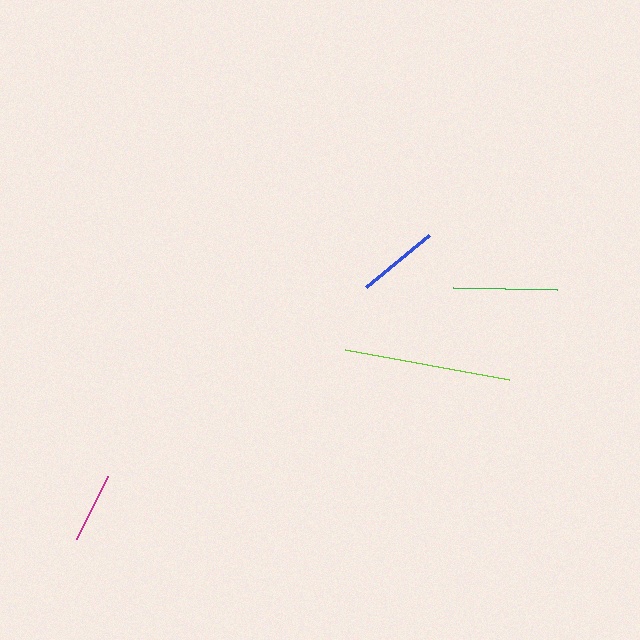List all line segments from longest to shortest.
From longest to shortest: lime, green, blue, magenta.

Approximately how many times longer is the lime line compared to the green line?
The lime line is approximately 1.6 times the length of the green line.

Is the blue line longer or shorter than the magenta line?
The blue line is longer than the magenta line.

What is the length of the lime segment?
The lime segment is approximately 167 pixels long.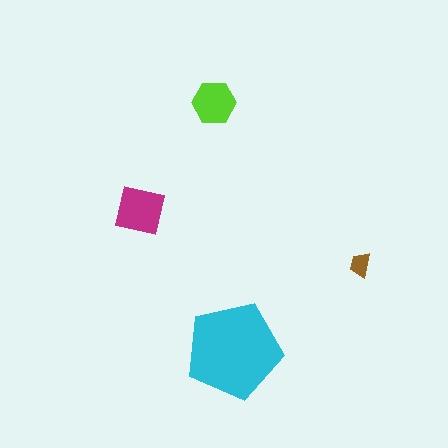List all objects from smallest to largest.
The brown trapezoid, the lime hexagon, the magenta square, the cyan pentagon.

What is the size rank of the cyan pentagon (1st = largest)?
1st.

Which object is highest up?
The lime hexagon is topmost.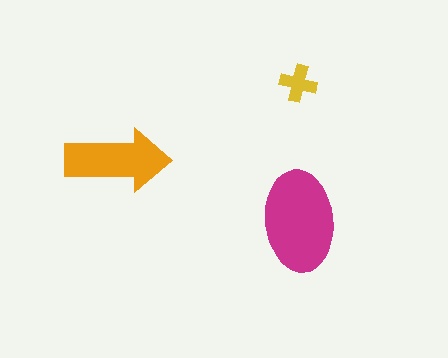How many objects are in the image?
There are 3 objects in the image.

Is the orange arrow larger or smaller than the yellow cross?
Larger.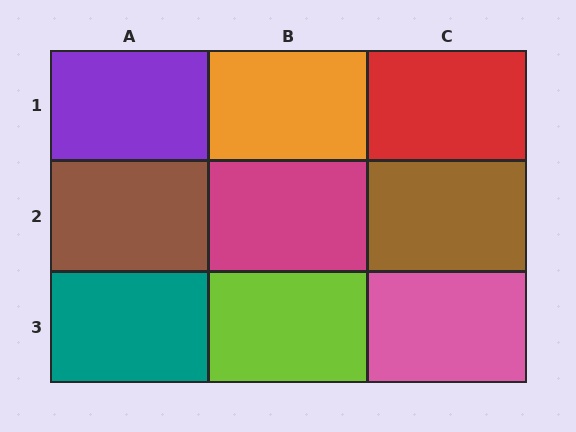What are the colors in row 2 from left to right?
Brown, magenta, brown.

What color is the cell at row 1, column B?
Orange.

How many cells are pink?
1 cell is pink.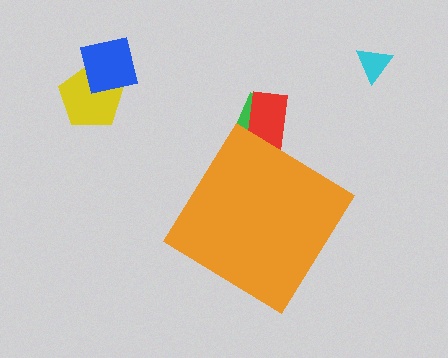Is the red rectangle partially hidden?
Yes, the red rectangle is partially hidden behind the orange diamond.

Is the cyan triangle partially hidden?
No, the cyan triangle is fully visible.